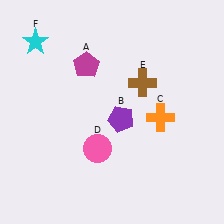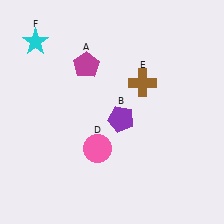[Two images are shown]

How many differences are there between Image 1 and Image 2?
There is 1 difference between the two images.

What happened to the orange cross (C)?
The orange cross (C) was removed in Image 2. It was in the bottom-right area of Image 1.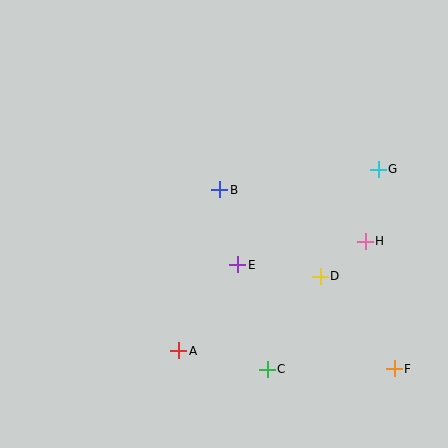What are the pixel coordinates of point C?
Point C is at (267, 369).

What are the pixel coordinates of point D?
Point D is at (320, 276).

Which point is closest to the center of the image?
Point B at (220, 190) is closest to the center.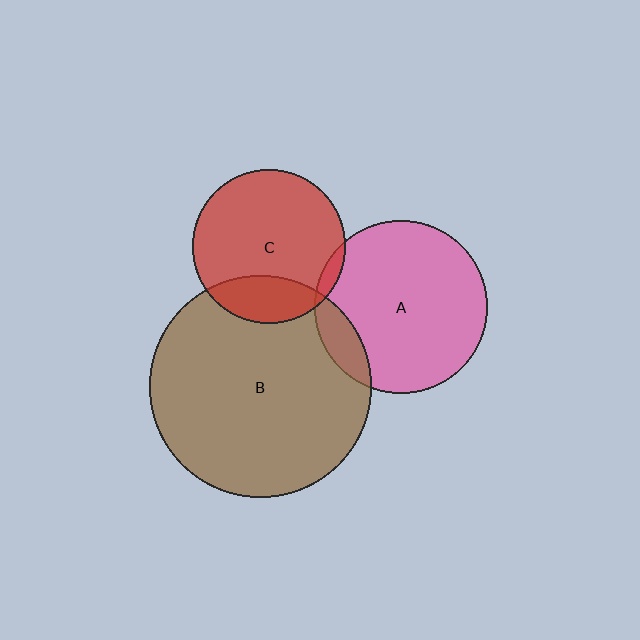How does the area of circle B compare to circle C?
Approximately 2.1 times.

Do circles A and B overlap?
Yes.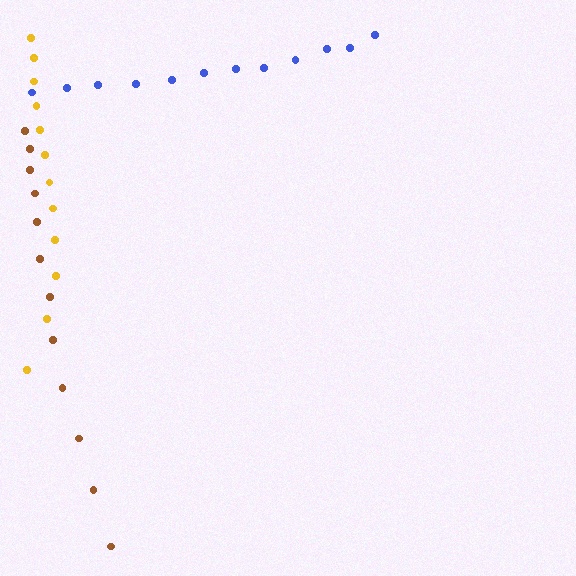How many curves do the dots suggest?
There are 3 distinct paths.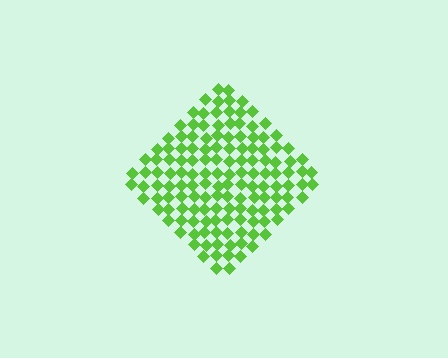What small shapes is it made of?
It is made of small diamonds.